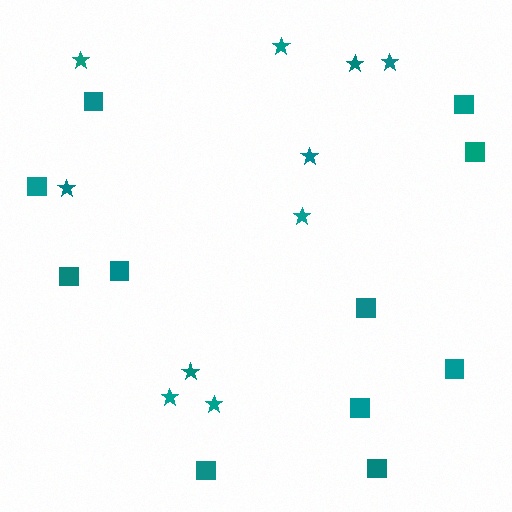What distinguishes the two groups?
There are 2 groups: one group of squares (11) and one group of stars (10).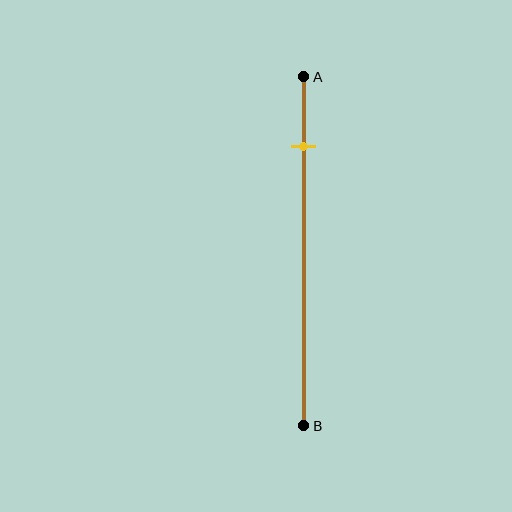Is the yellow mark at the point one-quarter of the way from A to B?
No, the mark is at about 20% from A, not at the 25% one-quarter point.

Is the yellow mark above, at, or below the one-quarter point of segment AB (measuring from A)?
The yellow mark is above the one-quarter point of segment AB.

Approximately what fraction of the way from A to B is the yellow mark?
The yellow mark is approximately 20% of the way from A to B.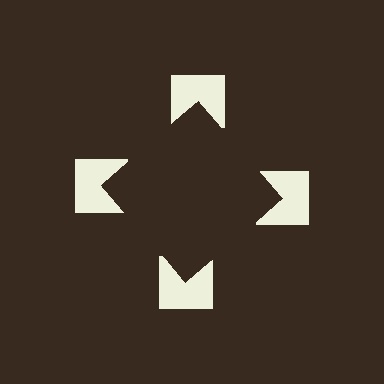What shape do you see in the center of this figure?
An illusory square — its edges are inferred from the aligned wedge cuts in the notched squares, not physically drawn.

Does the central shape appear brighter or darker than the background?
It typically appears slightly darker than the background, even though no actual brightness change is drawn.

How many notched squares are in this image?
There are 4 — one at each vertex of the illusory square.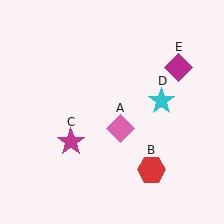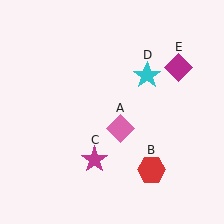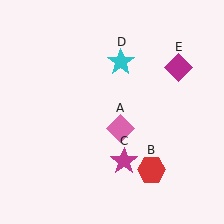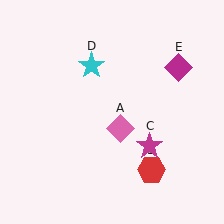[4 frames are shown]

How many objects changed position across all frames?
2 objects changed position: magenta star (object C), cyan star (object D).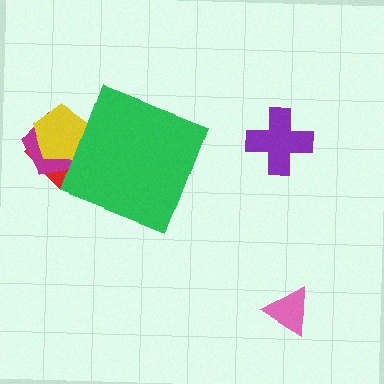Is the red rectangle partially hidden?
Yes, the red rectangle is partially hidden behind the green diamond.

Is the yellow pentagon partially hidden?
Yes, the yellow pentagon is partially hidden behind the green diamond.